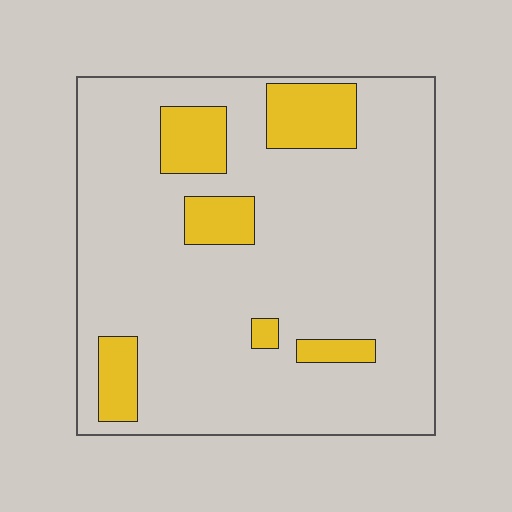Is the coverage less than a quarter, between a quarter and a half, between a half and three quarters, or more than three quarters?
Less than a quarter.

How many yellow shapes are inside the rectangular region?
6.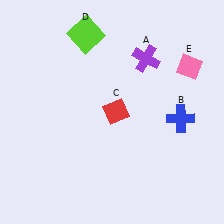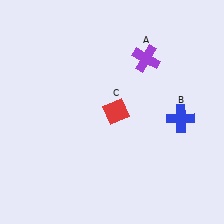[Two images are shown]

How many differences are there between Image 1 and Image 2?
There are 2 differences between the two images.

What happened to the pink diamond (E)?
The pink diamond (E) was removed in Image 2. It was in the top-right area of Image 1.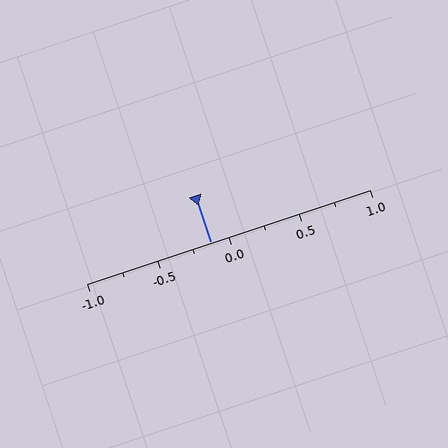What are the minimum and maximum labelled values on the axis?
The axis runs from -1.0 to 1.0.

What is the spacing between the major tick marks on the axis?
The major ticks are spaced 0.5 apart.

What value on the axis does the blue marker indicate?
The marker indicates approximately -0.12.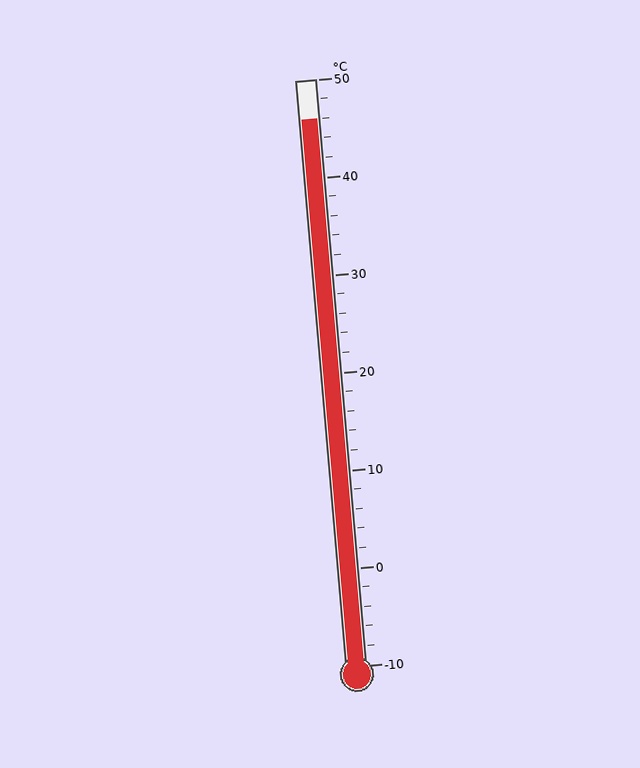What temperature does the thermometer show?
The thermometer shows approximately 46°C.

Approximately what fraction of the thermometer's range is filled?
The thermometer is filled to approximately 95% of its range.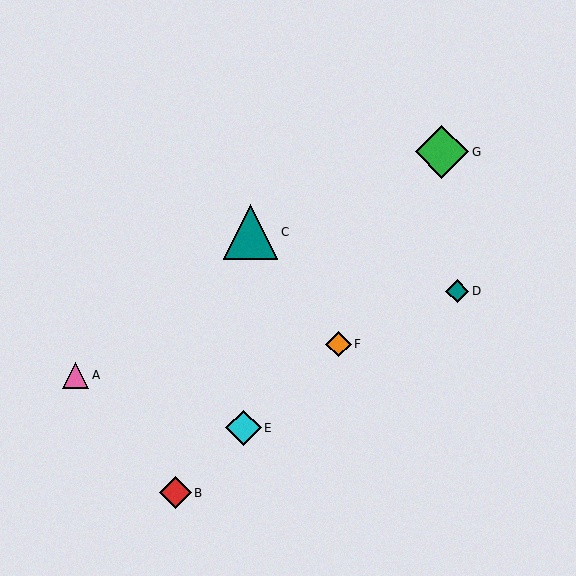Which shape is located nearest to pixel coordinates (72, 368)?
The pink triangle (labeled A) at (76, 375) is nearest to that location.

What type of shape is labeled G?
Shape G is a green diamond.